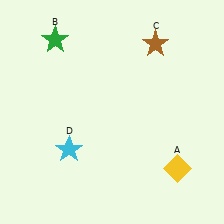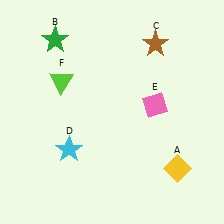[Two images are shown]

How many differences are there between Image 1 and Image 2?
There are 2 differences between the two images.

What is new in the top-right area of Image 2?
A pink diamond (E) was added in the top-right area of Image 2.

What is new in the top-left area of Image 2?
A lime triangle (F) was added in the top-left area of Image 2.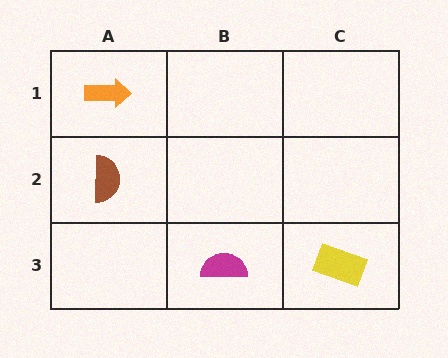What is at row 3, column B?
A magenta semicircle.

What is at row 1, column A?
An orange arrow.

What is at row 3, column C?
A yellow rectangle.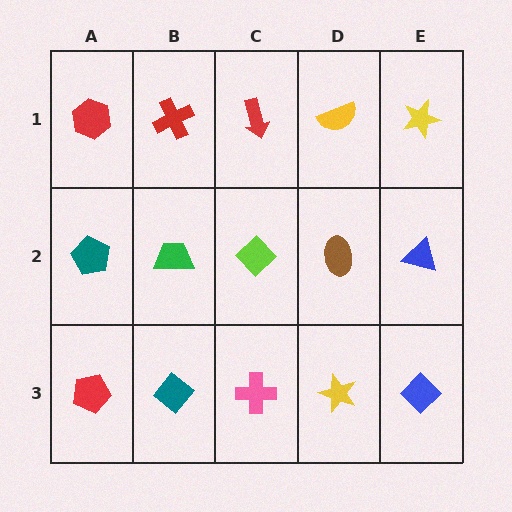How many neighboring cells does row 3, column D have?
3.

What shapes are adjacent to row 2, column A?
A red hexagon (row 1, column A), a red pentagon (row 3, column A), a green trapezoid (row 2, column B).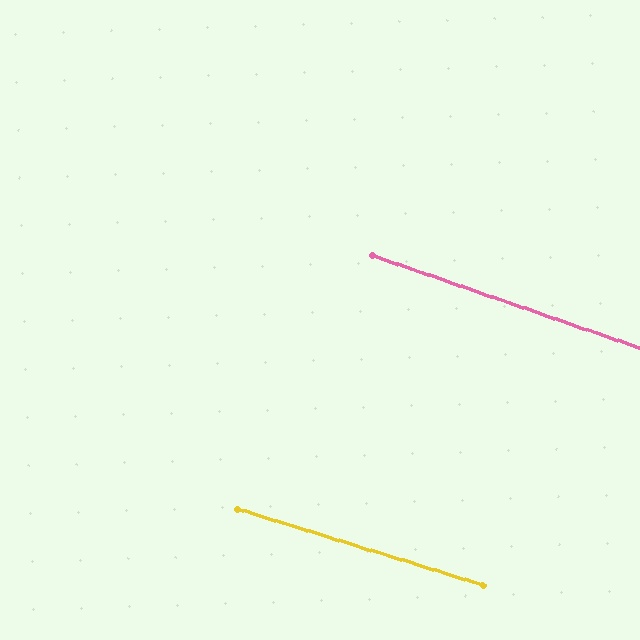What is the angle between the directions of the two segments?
Approximately 2 degrees.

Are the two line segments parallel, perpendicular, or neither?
Parallel — their directions differ by only 1.6°.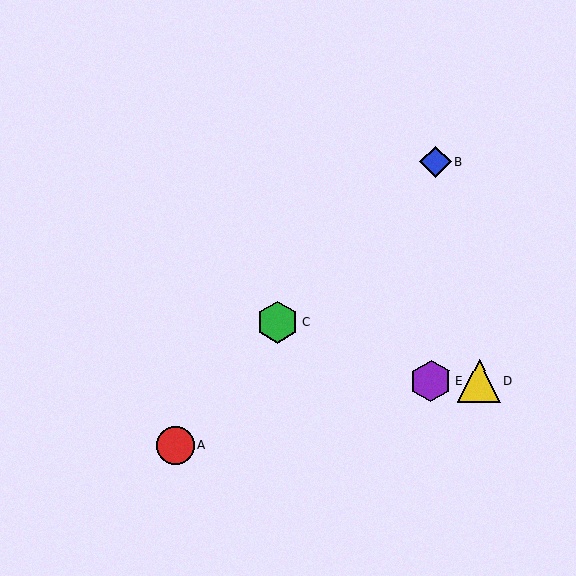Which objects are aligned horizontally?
Objects D, E are aligned horizontally.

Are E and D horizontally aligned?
Yes, both are at y≈381.